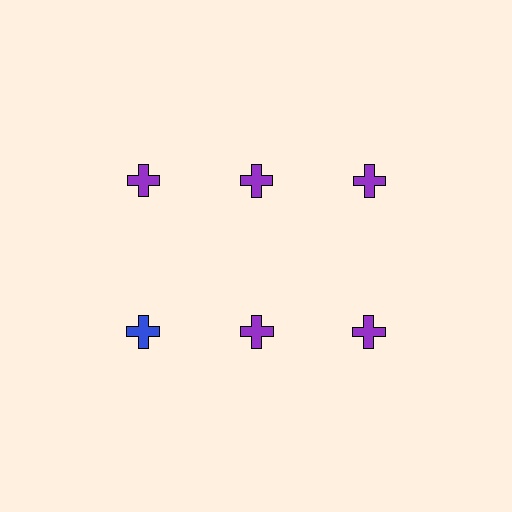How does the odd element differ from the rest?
It has a different color: blue instead of purple.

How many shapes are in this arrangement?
There are 6 shapes arranged in a grid pattern.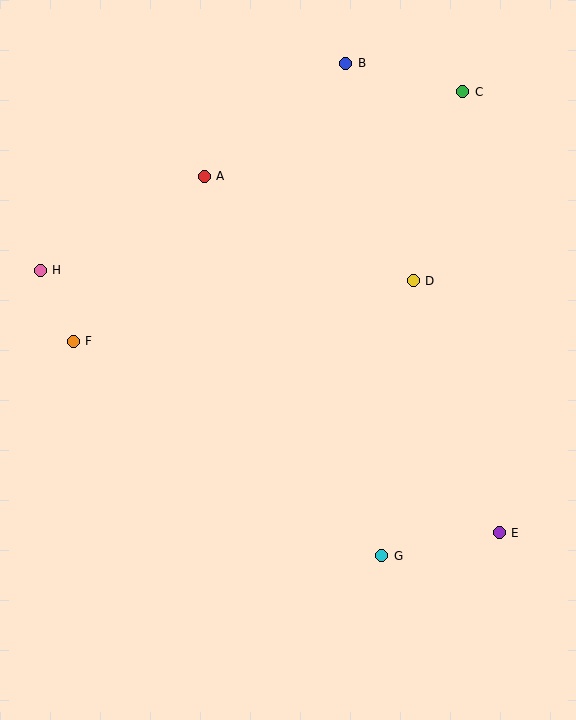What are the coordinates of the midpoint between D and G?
The midpoint between D and G is at (398, 418).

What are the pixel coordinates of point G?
Point G is at (382, 556).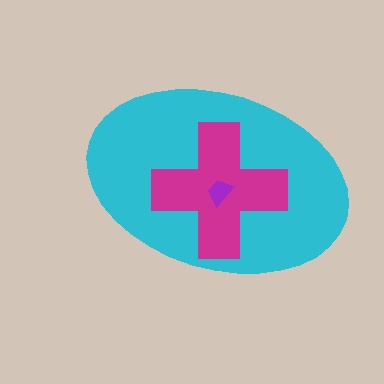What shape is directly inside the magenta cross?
The purple trapezoid.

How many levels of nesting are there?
3.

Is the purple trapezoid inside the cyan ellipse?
Yes.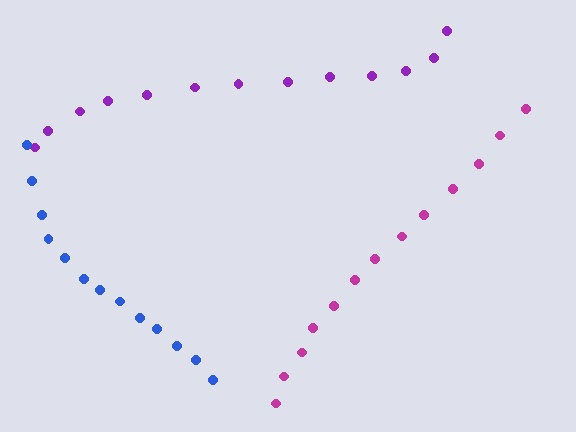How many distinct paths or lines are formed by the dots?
There are 3 distinct paths.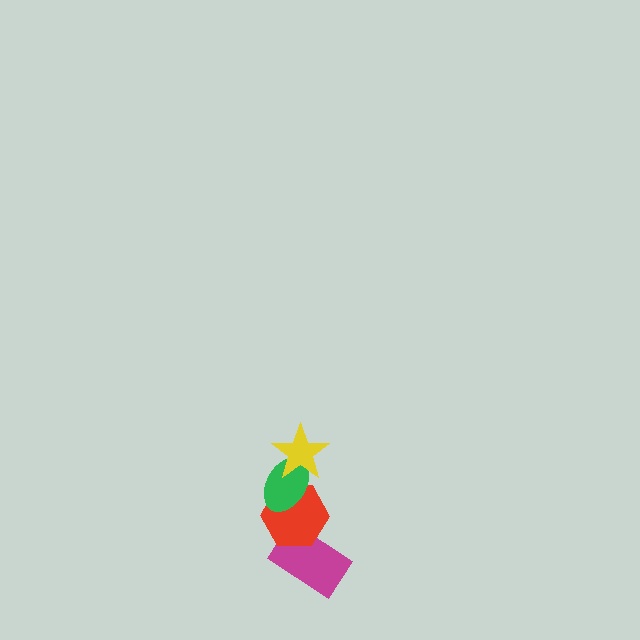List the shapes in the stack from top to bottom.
From top to bottom: the yellow star, the green ellipse, the red hexagon, the magenta rectangle.